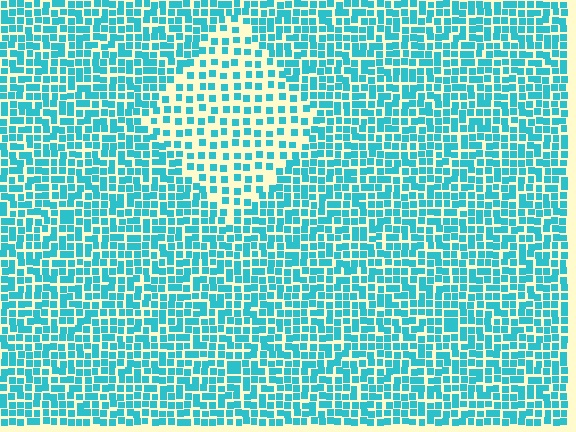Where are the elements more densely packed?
The elements are more densely packed outside the diamond boundary.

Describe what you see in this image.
The image contains small cyan elements arranged at two different densities. A diamond-shaped region is visible where the elements are less densely packed than the surrounding area.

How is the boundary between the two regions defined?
The boundary is defined by a change in element density (approximately 1.9x ratio). All elements are the same color, size, and shape.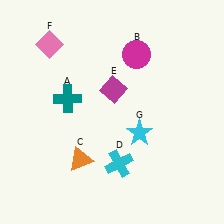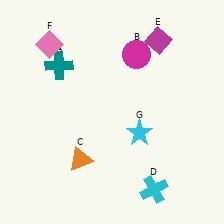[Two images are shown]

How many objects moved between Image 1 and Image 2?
3 objects moved between the two images.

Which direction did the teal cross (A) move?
The teal cross (A) moved up.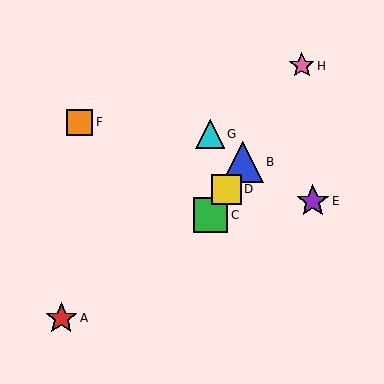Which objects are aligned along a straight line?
Objects B, C, D, H are aligned along a straight line.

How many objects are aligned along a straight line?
4 objects (B, C, D, H) are aligned along a straight line.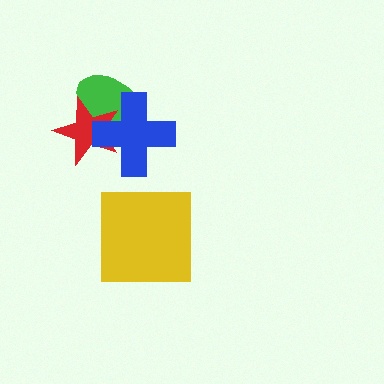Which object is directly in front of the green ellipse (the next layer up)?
The red star is directly in front of the green ellipse.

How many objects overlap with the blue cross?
2 objects overlap with the blue cross.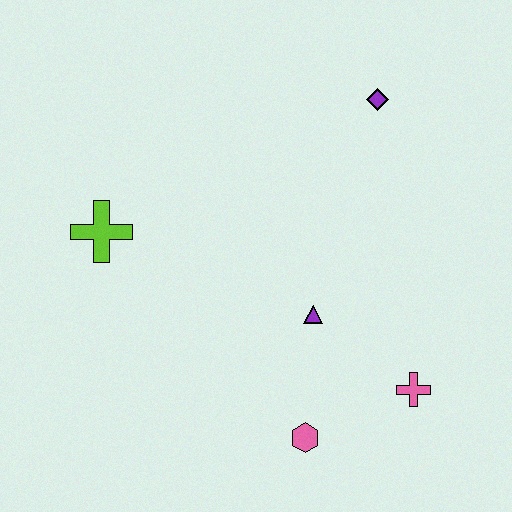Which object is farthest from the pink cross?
The lime cross is farthest from the pink cross.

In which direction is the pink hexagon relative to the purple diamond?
The pink hexagon is below the purple diamond.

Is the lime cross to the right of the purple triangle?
No